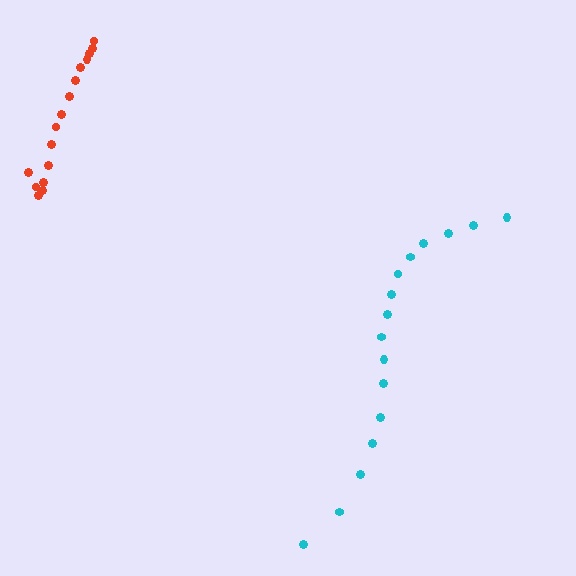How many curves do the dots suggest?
There are 2 distinct paths.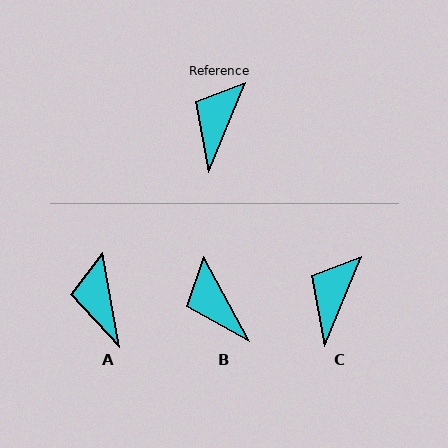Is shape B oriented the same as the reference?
No, it is off by about 51 degrees.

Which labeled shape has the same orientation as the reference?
C.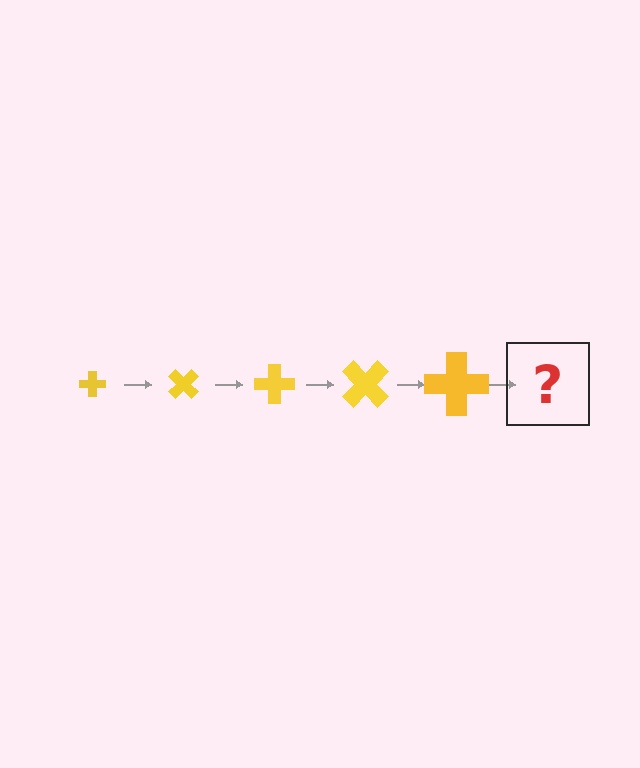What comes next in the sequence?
The next element should be a cross, larger than the previous one and rotated 225 degrees from the start.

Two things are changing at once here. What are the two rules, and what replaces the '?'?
The two rules are that the cross grows larger each step and it rotates 45 degrees each step. The '?' should be a cross, larger than the previous one and rotated 225 degrees from the start.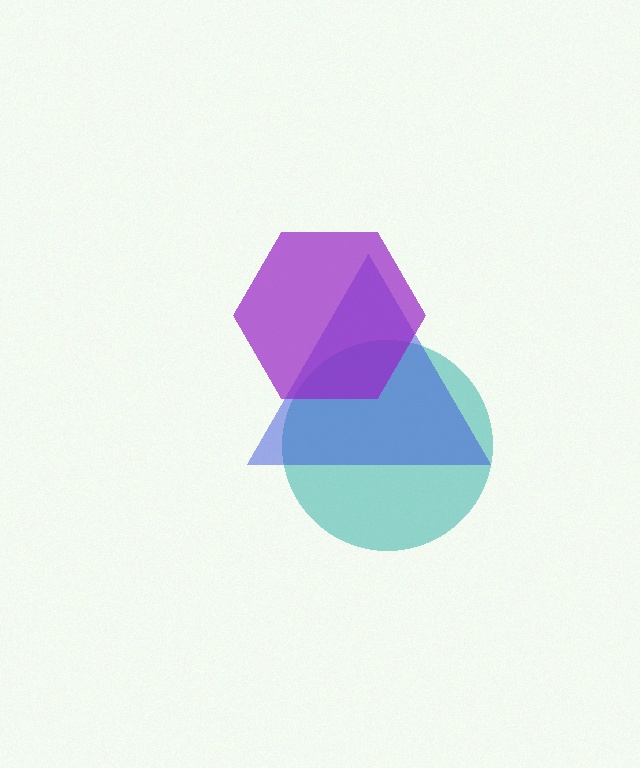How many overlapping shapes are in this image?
There are 3 overlapping shapes in the image.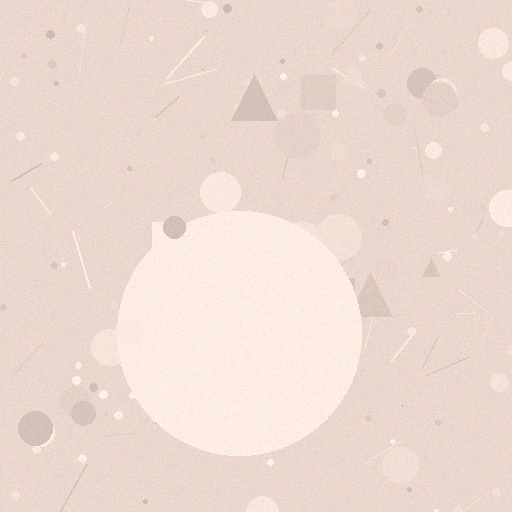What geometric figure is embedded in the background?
A circle is embedded in the background.